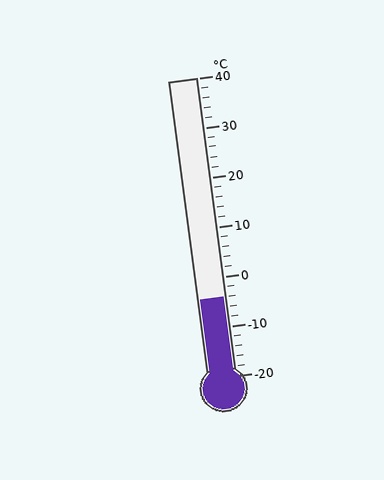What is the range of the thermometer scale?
The thermometer scale ranges from -20°C to 40°C.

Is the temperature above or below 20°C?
The temperature is below 20°C.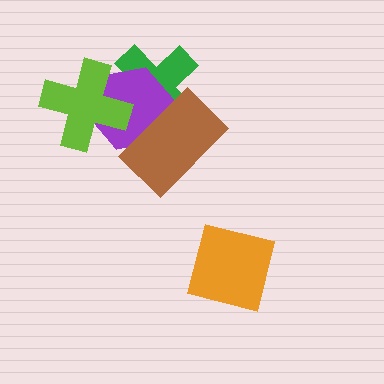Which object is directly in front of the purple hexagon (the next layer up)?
The lime cross is directly in front of the purple hexagon.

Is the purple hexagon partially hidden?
Yes, it is partially covered by another shape.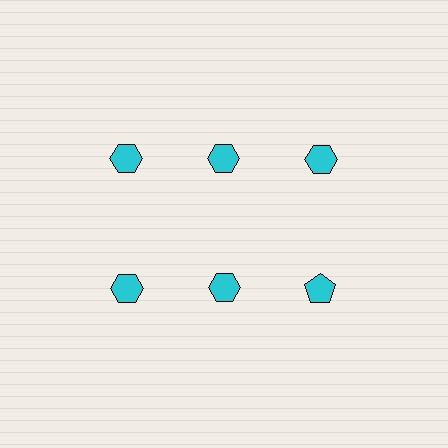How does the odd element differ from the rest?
It has a different shape: pentagon instead of hexagon.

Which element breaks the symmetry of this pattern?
The cyan pentagon in the second row, center column breaks the symmetry. All other shapes are cyan hexagons.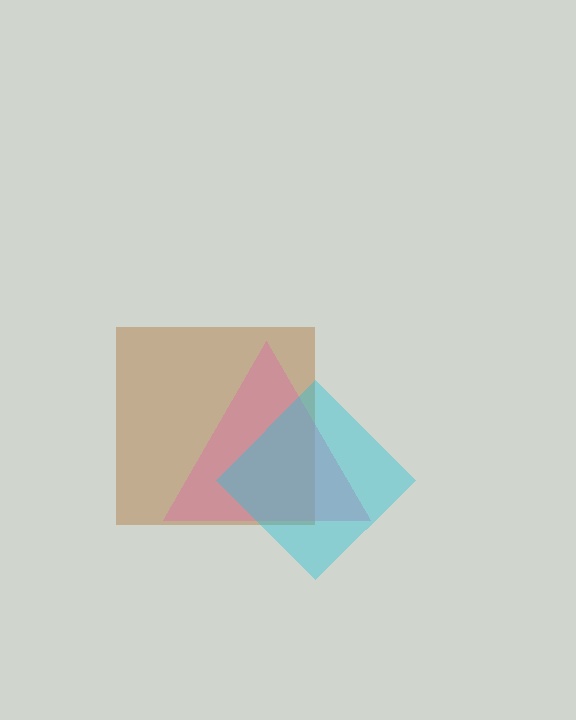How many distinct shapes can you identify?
There are 3 distinct shapes: a brown square, a pink triangle, a cyan diamond.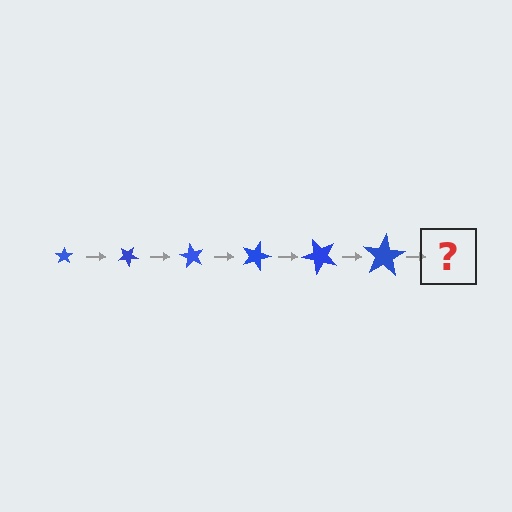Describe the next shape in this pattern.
It should be a star, larger than the previous one and rotated 180 degrees from the start.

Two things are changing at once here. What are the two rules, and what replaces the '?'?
The two rules are that the star grows larger each step and it rotates 30 degrees each step. The '?' should be a star, larger than the previous one and rotated 180 degrees from the start.